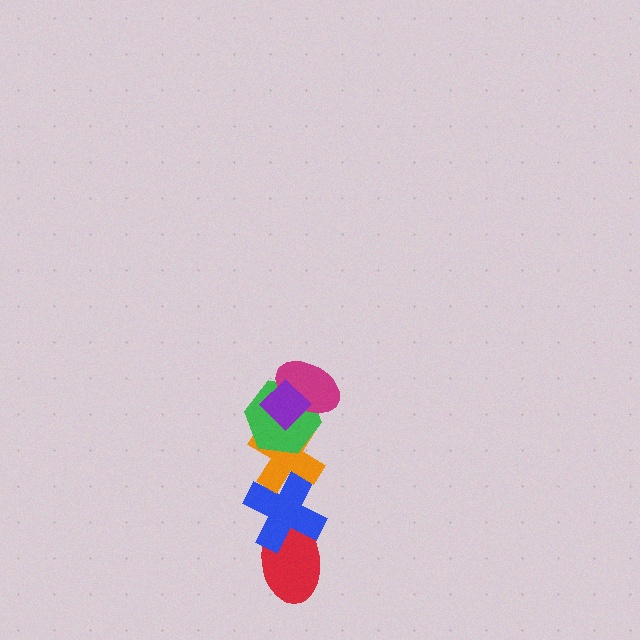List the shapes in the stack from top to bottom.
From top to bottom: the purple diamond, the magenta ellipse, the green hexagon, the orange cross, the blue cross, the red ellipse.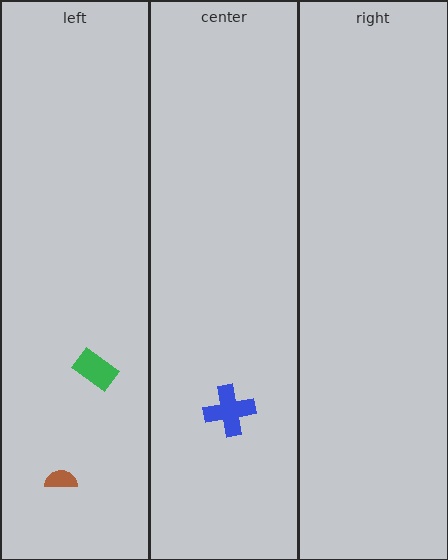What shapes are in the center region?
The blue cross.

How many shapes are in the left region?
2.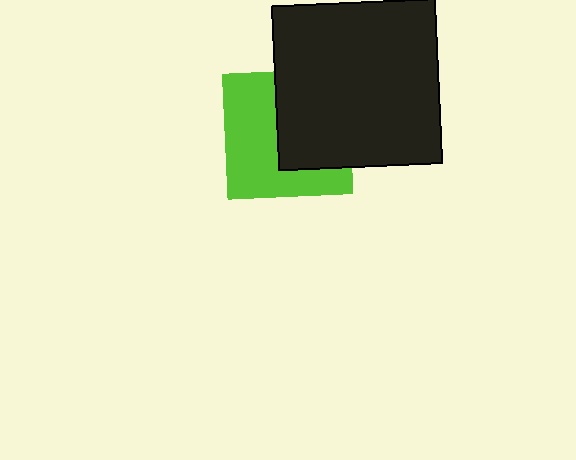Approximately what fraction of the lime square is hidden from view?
Roughly 47% of the lime square is hidden behind the black square.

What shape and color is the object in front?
The object in front is a black square.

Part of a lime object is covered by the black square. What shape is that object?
It is a square.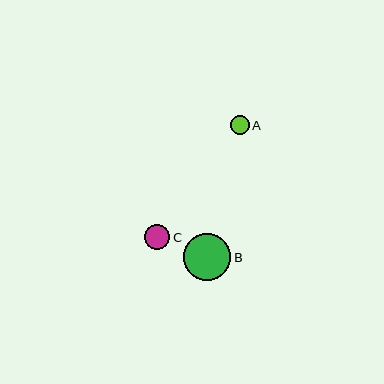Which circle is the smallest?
Circle A is the smallest with a size of approximately 19 pixels.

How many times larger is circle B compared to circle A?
Circle B is approximately 2.5 times the size of circle A.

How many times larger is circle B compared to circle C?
Circle B is approximately 1.9 times the size of circle C.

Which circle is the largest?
Circle B is the largest with a size of approximately 47 pixels.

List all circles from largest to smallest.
From largest to smallest: B, C, A.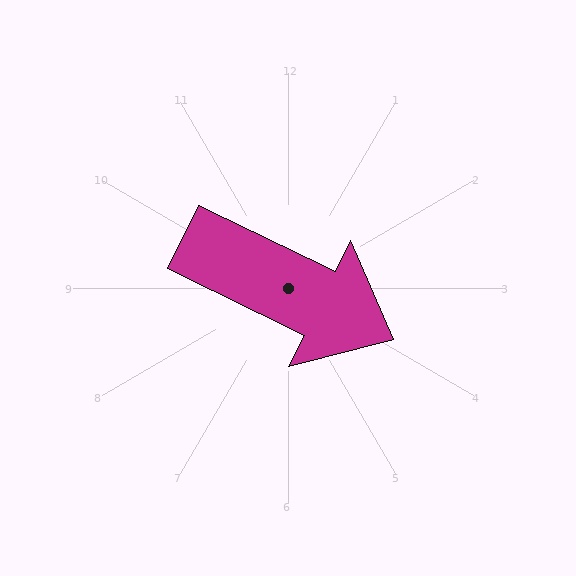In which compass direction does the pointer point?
Southeast.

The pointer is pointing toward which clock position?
Roughly 4 o'clock.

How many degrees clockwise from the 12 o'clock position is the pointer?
Approximately 116 degrees.